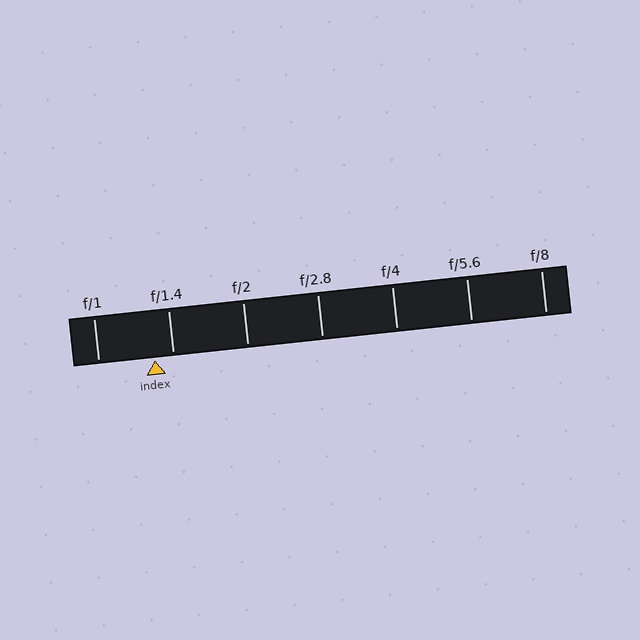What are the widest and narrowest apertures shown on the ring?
The widest aperture shown is f/1 and the narrowest is f/8.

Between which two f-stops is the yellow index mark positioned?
The index mark is between f/1 and f/1.4.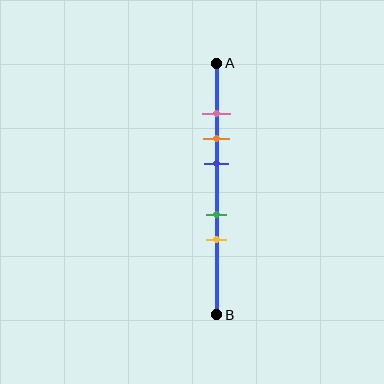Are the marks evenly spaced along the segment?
No, the marks are not evenly spaced.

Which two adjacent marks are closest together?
The pink and orange marks are the closest adjacent pair.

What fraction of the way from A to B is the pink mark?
The pink mark is approximately 20% (0.2) of the way from A to B.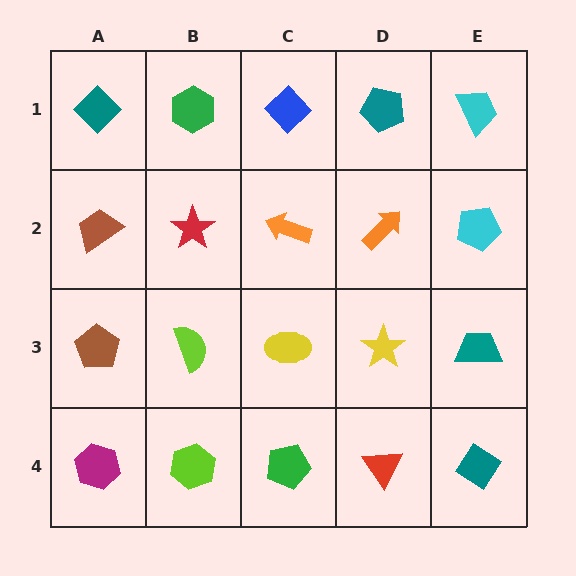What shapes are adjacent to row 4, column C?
A yellow ellipse (row 3, column C), a lime hexagon (row 4, column B), a red triangle (row 4, column D).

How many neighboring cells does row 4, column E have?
2.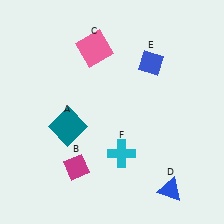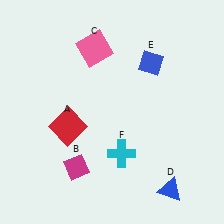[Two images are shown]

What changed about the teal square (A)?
In Image 1, A is teal. In Image 2, it changed to red.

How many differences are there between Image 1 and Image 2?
There is 1 difference between the two images.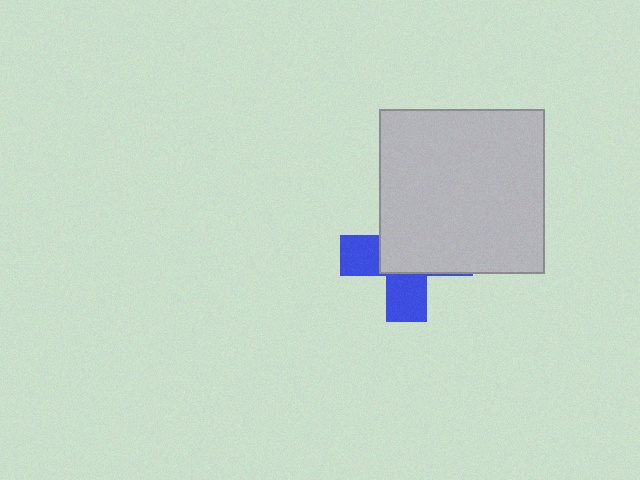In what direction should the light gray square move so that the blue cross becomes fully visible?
The light gray square should move toward the upper-right. That is the shortest direction to clear the overlap and leave the blue cross fully visible.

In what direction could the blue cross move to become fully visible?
The blue cross could move toward the lower-left. That would shift it out from behind the light gray square entirely.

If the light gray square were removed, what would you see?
You would see the complete blue cross.